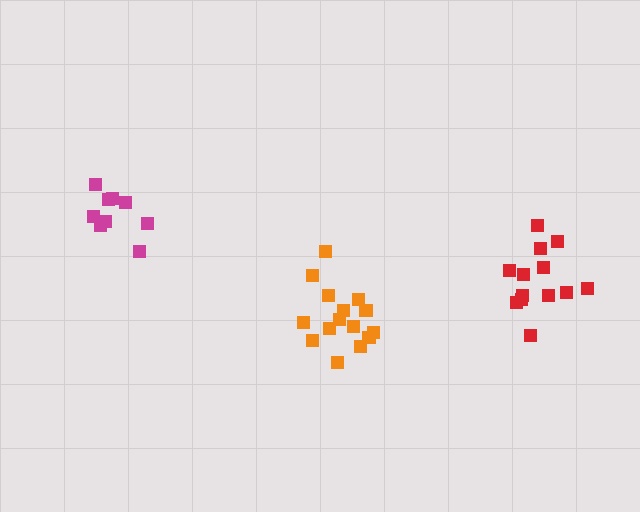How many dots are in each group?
Group 1: 13 dots, Group 2: 9 dots, Group 3: 15 dots (37 total).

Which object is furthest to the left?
The magenta cluster is leftmost.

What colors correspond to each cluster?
The clusters are colored: red, magenta, orange.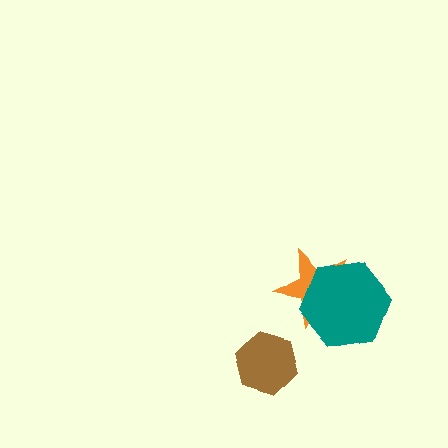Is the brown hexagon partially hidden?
No, no other shape covers it.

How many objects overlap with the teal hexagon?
1 object overlaps with the teal hexagon.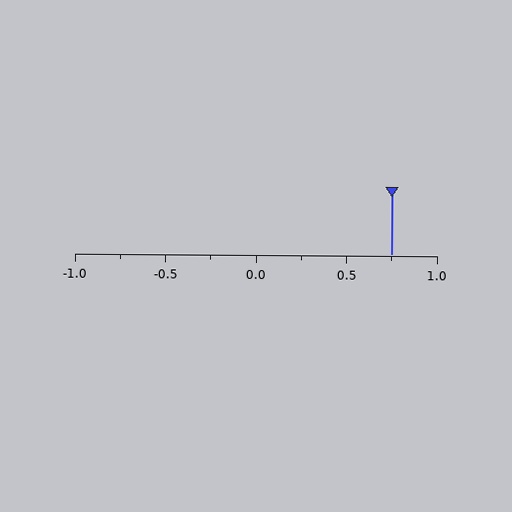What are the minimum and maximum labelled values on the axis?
The axis runs from -1.0 to 1.0.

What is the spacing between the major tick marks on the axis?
The major ticks are spaced 0.5 apart.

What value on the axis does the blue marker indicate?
The marker indicates approximately 0.75.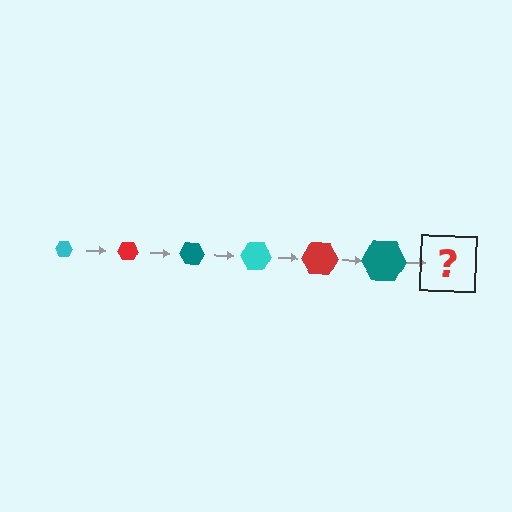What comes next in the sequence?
The next element should be a cyan hexagon, larger than the previous one.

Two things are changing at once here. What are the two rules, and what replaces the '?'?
The two rules are that the hexagon grows larger each step and the color cycles through cyan, red, and teal. The '?' should be a cyan hexagon, larger than the previous one.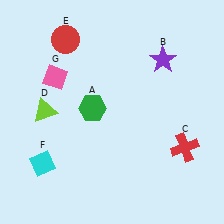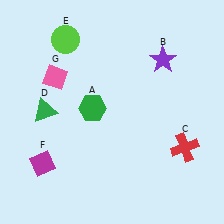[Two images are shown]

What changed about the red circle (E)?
In Image 1, E is red. In Image 2, it changed to lime.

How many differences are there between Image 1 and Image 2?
There are 3 differences between the two images.